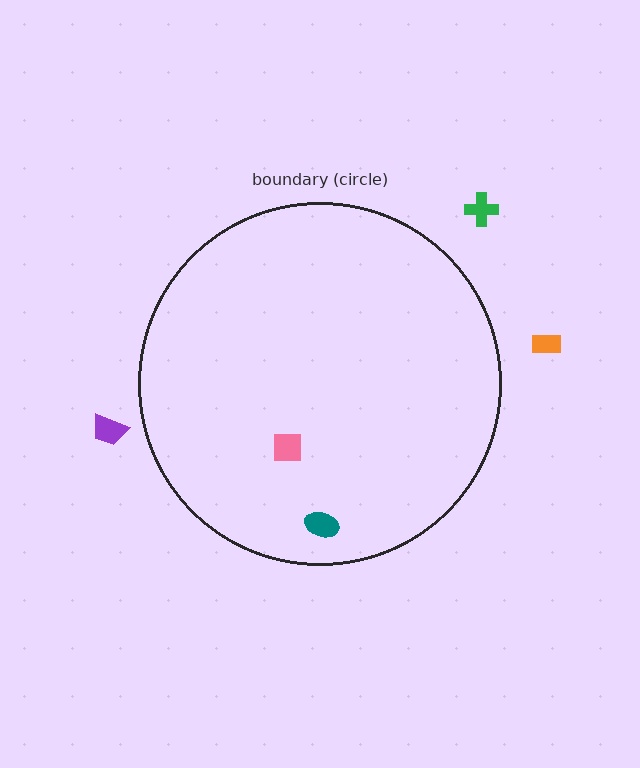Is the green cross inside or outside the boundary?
Outside.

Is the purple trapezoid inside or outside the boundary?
Outside.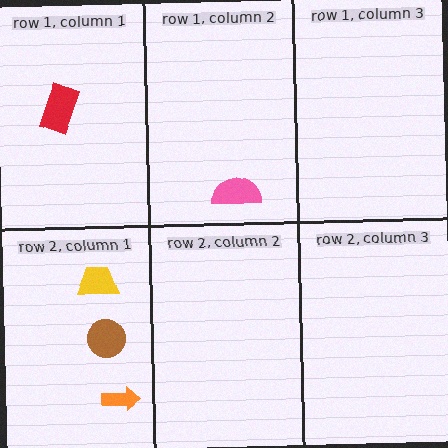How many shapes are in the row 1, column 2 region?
1.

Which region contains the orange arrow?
The row 2, column 1 region.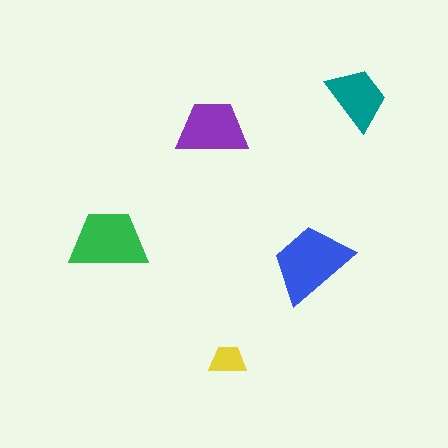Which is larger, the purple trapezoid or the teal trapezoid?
The purple one.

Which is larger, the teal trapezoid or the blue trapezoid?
The blue one.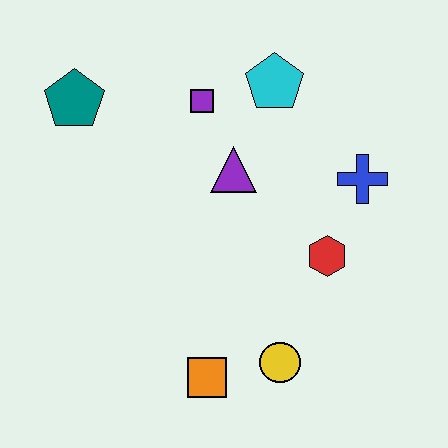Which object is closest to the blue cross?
The red hexagon is closest to the blue cross.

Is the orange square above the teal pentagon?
No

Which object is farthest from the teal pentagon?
The yellow circle is farthest from the teal pentagon.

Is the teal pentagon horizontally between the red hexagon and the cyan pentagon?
No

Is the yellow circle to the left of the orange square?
No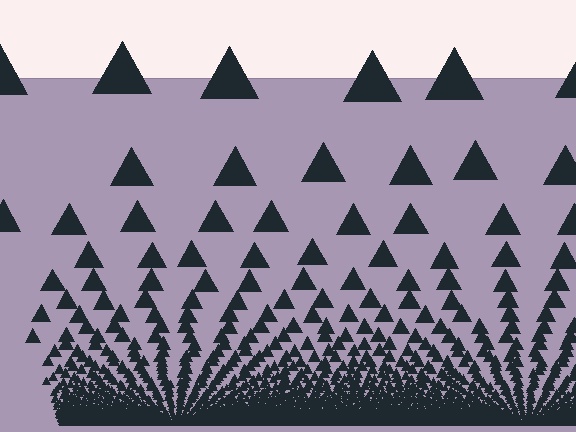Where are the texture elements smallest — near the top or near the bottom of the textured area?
Near the bottom.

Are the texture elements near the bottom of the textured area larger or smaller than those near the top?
Smaller. The gradient is inverted — elements near the bottom are smaller and denser.